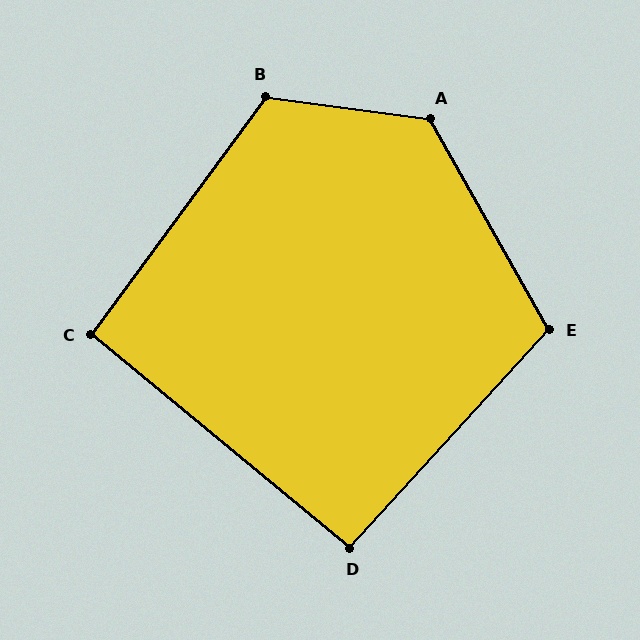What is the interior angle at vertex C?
Approximately 93 degrees (approximately right).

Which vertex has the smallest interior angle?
D, at approximately 93 degrees.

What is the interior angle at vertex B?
Approximately 119 degrees (obtuse).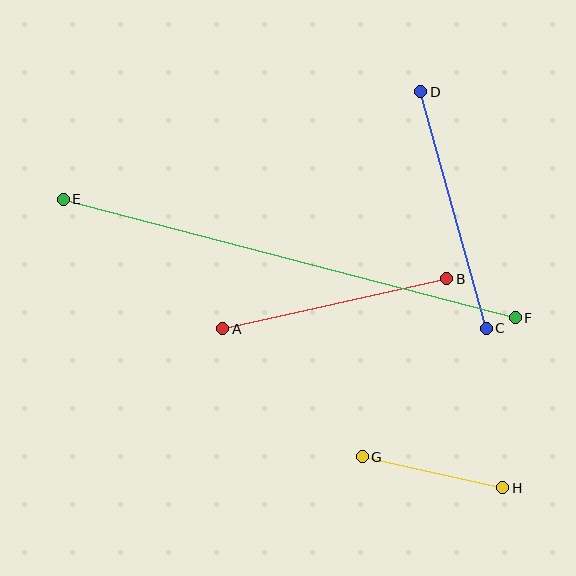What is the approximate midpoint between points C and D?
The midpoint is at approximately (454, 210) pixels.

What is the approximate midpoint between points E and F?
The midpoint is at approximately (289, 259) pixels.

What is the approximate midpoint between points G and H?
The midpoint is at approximately (433, 472) pixels.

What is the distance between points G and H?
The distance is approximately 144 pixels.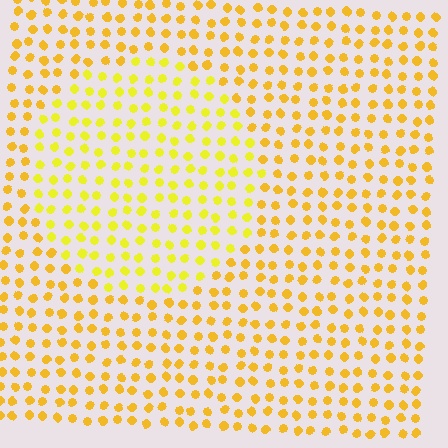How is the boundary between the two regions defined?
The boundary is defined purely by a slight shift in hue (about 20 degrees). Spacing, size, and orientation are identical on both sides.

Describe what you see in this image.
The image is filled with small yellow elements in a uniform arrangement. A circle-shaped region is visible where the elements are tinted to a slightly different hue, forming a subtle color boundary.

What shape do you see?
I see a circle.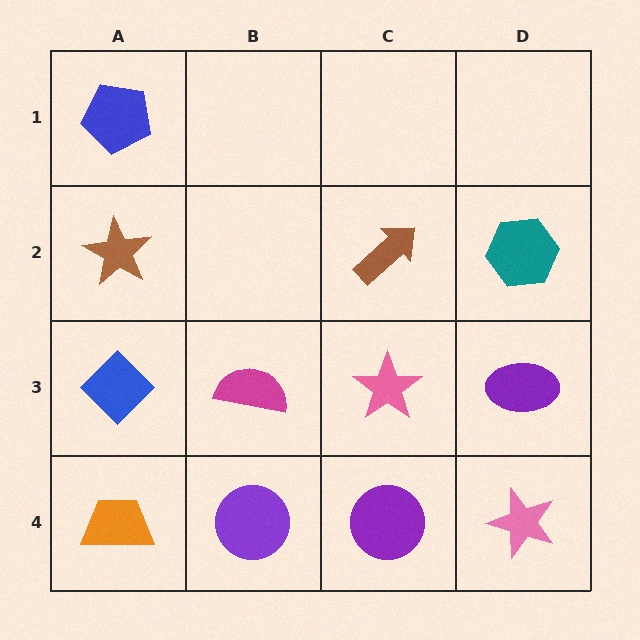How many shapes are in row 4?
4 shapes.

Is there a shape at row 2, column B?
No, that cell is empty.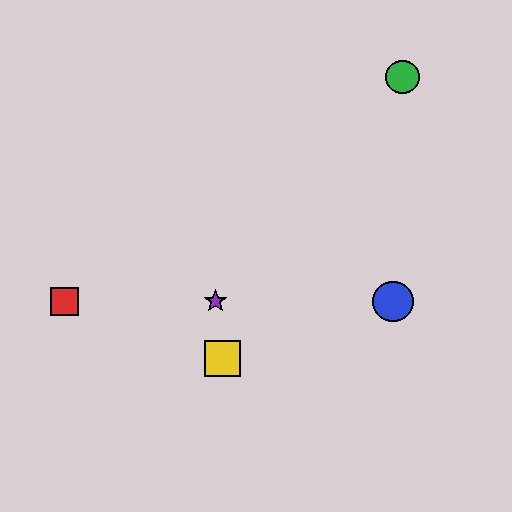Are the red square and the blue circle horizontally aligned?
Yes, both are at y≈301.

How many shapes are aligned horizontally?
3 shapes (the red square, the blue circle, the purple star) are aligned horizontally.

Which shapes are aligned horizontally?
The red square, the blue circle, the purple star are aligned horizontally.